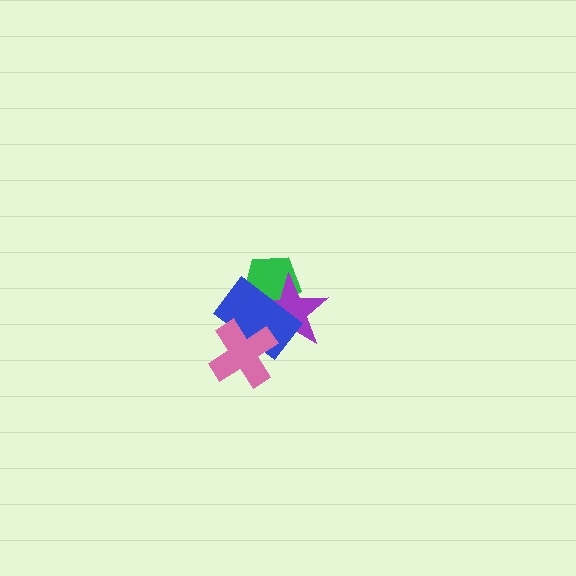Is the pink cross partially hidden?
No, no other shape covers it.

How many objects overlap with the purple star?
3 objects overlap with the purple star.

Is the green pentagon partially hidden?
Yes, it is partially covered by another shape.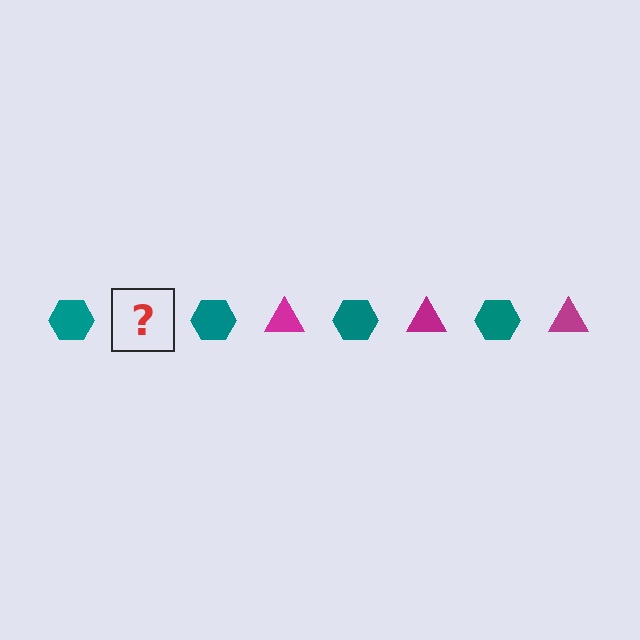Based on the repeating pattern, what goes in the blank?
The blank should be a magenta triangle.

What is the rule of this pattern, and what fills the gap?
The rule is that the pattern alternates between teal hexagon and magenta triangle. The gap should be filled with a magenta triangle.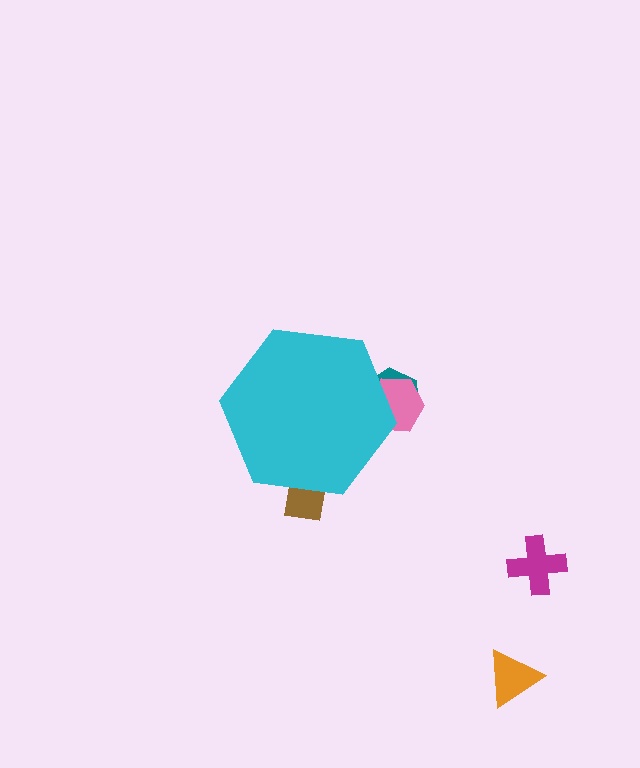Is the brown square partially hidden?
Yes, the brown square is partially hidden behind the cyan hexagon.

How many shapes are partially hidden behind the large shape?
3 shapes are partially hidden.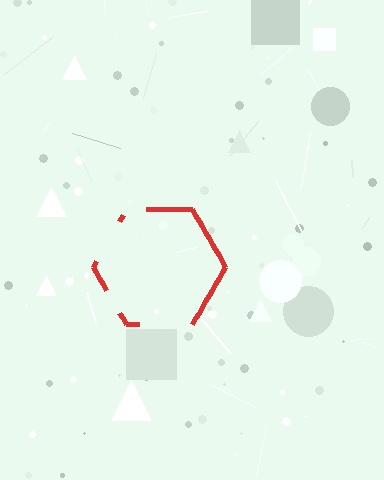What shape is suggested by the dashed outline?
The dashed outline suggests a hexagon.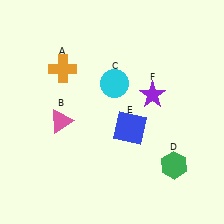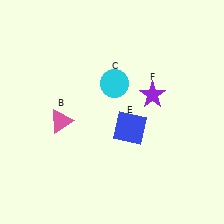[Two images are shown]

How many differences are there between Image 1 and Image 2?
There are 2 differences between the two images.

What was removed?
The green hexagon (D), the orange cross (A) were removed in Image 2.